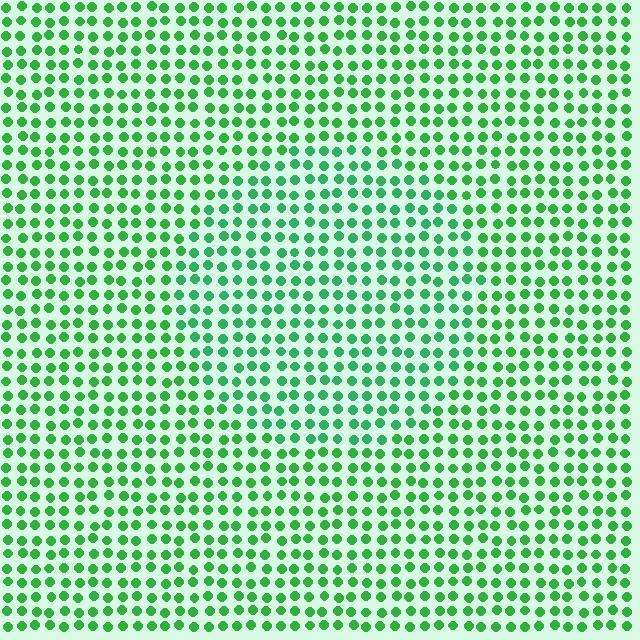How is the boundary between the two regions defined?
The boundary is defined purely by a slight shift in hue (about 18 degrees). Spacing, size, and orientation are identical on both sides.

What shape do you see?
I see a circle.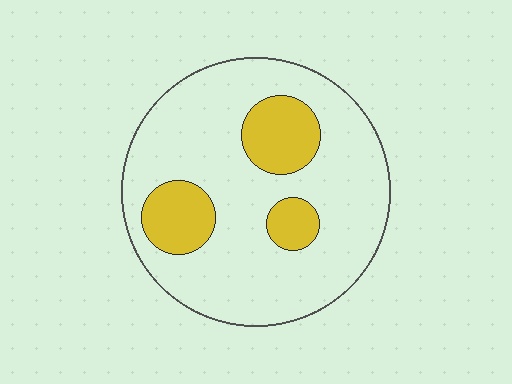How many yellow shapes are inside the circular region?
3.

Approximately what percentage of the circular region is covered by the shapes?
Approximately 20%.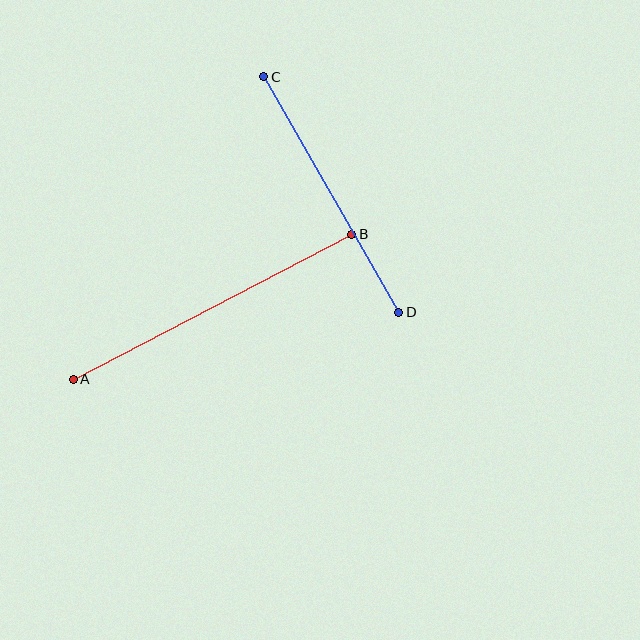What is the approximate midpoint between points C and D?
The midpoint is at approximately (331, 194) pixels.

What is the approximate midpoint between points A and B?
The midpoint is at approximately (213, 307) pixels.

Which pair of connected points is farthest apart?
Points A and B are farthest apart.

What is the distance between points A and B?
The distance is approximately 314 pixels.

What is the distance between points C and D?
The distance is approximately 271 pixels.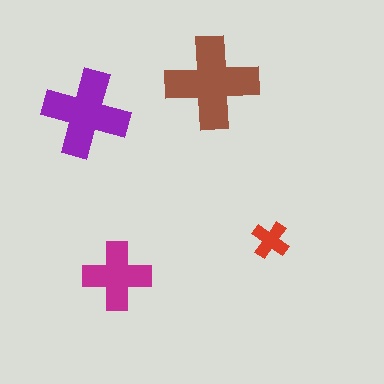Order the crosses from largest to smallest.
the brown one, the purple one, the magenta one, the red one.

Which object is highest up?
The brown cross is topmost.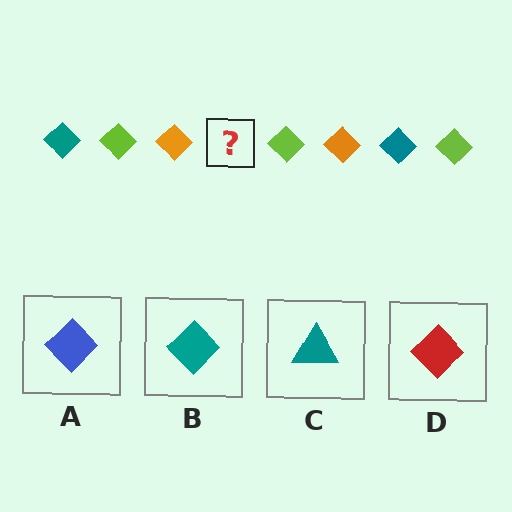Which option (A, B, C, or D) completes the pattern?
B.